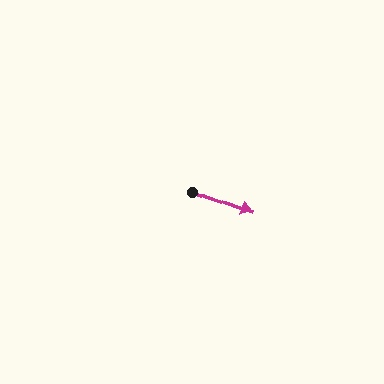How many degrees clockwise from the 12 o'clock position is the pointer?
Approximately 111 degrees.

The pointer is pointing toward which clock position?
Roughly 4 o'clock.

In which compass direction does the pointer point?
East.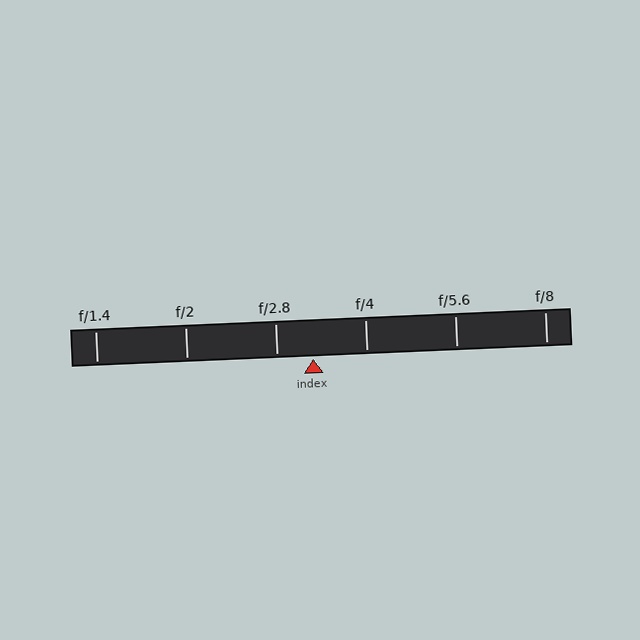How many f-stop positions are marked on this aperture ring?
There are 6 f-stop positions marked.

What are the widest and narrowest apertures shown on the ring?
The widest aperture shown is f/1.4 and the narrowest is f/8.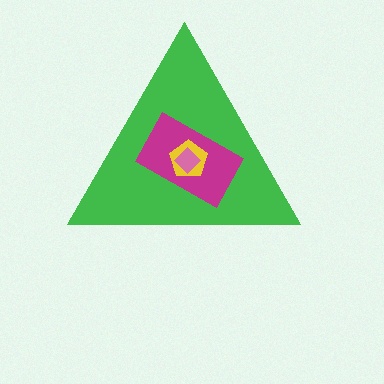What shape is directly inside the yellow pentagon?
The pink diamond.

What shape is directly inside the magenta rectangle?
The yellow pentagon.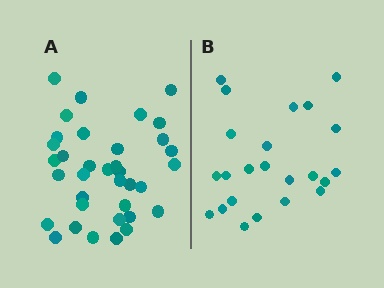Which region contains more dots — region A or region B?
Region A (the left region) has more dots.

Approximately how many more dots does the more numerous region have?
Region A has approximately 15 more dots than region B.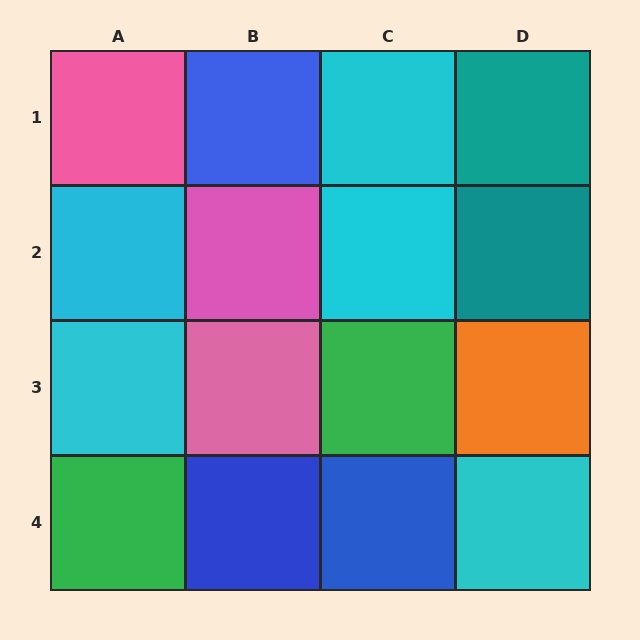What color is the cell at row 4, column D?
Cyan.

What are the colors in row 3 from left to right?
Cyan, pink, green, orange.